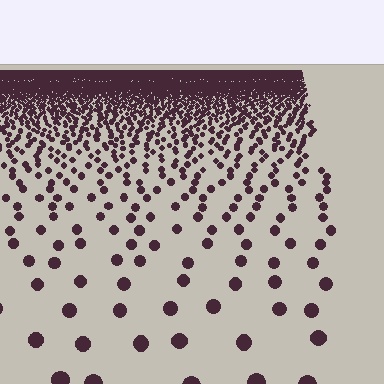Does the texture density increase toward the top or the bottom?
Density increases toward the top.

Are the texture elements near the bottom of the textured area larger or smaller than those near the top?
Larger. Near the bottom, elements are closer to the viewer and appear at a bigger on-screen size.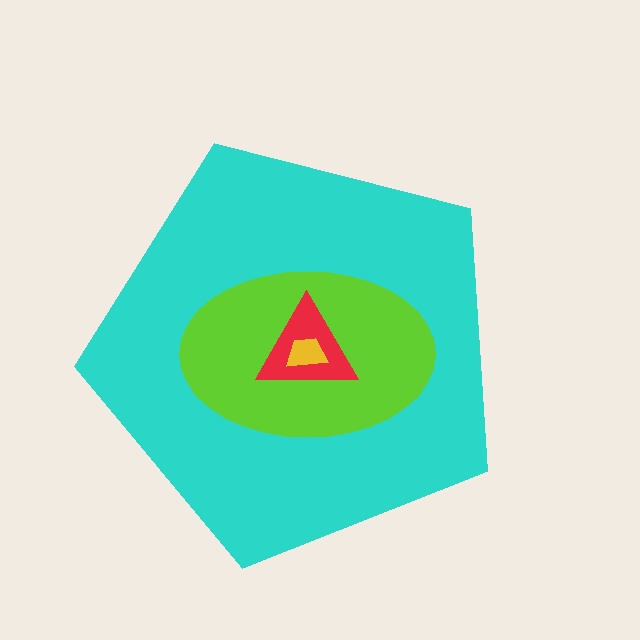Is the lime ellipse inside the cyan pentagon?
Yes.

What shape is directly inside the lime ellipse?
The red triangle.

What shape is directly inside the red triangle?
The yellow trapezoid.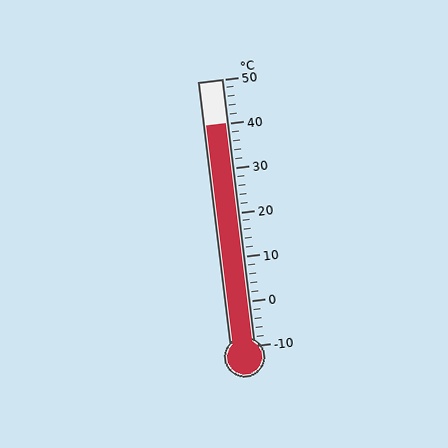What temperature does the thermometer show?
The thermometer shows approximately 40°C.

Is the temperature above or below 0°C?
The temperature is above 0°C.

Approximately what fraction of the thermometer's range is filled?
The thermometer is filled to approximately 85% of its range.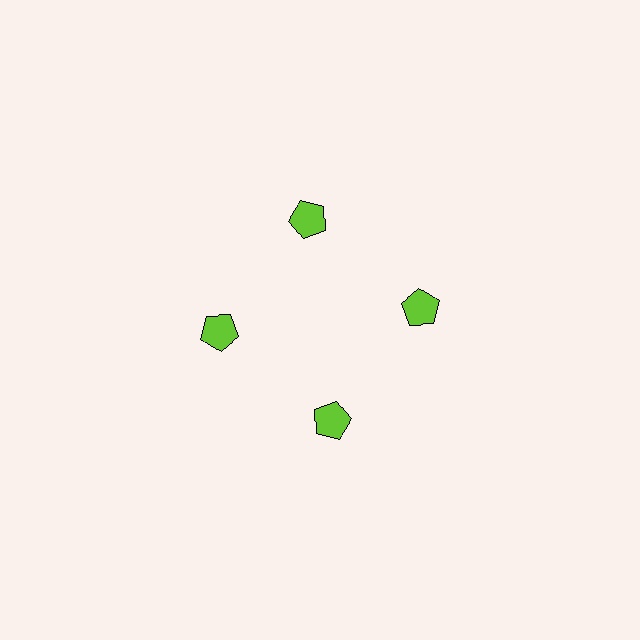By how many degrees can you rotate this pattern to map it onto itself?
The pattern maps onto itself every 90 degrees of rotation.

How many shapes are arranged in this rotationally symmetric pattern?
There are 4 shapes, arranged in 4 groups of 1.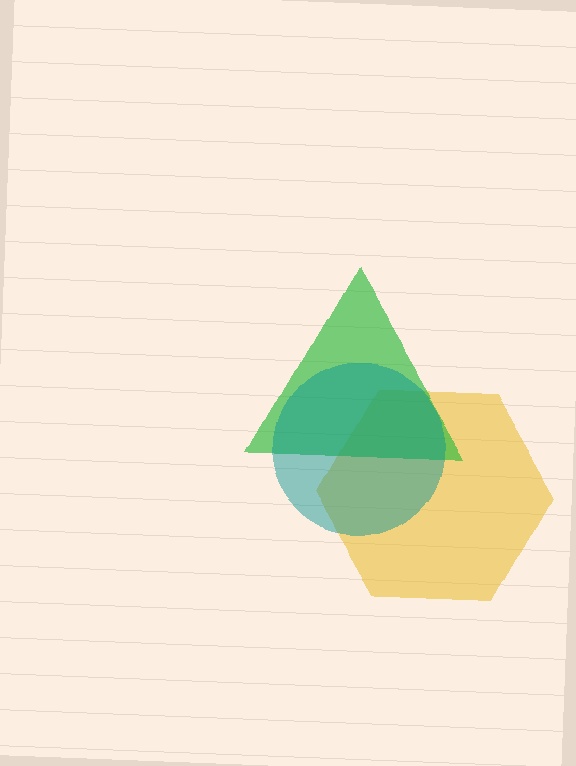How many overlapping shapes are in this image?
There are 3 overlapping shapes in the image.